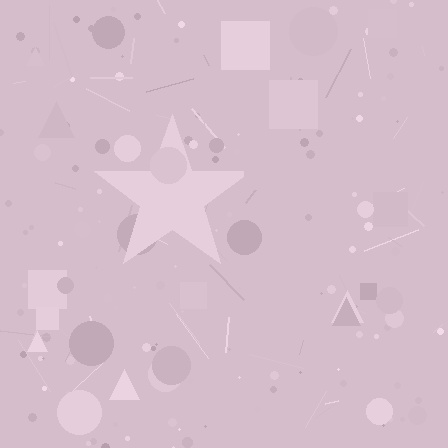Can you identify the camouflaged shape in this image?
The camouflaged shape is a star.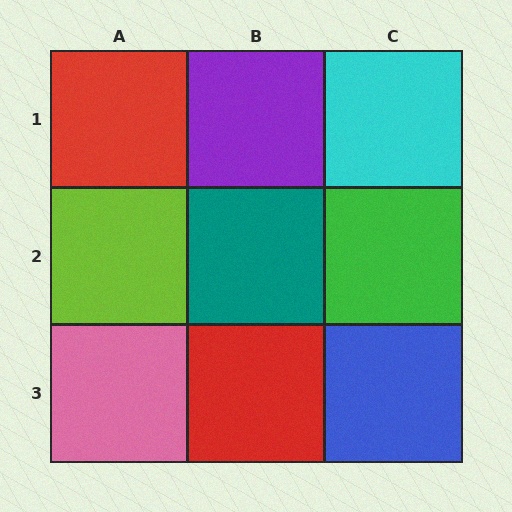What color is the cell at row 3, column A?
Pink.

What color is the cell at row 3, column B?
Red.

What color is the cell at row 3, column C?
Blue.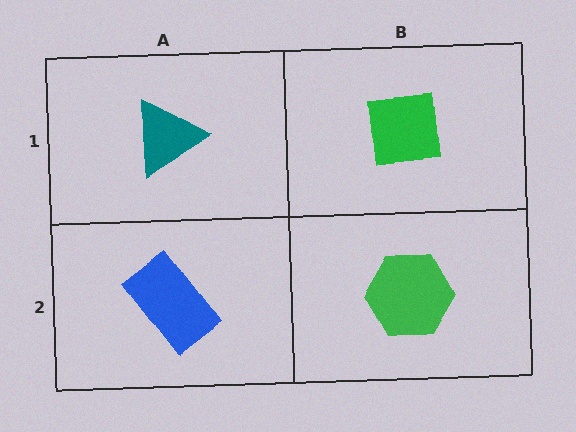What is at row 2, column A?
A blue rectangle.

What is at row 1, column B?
A green square.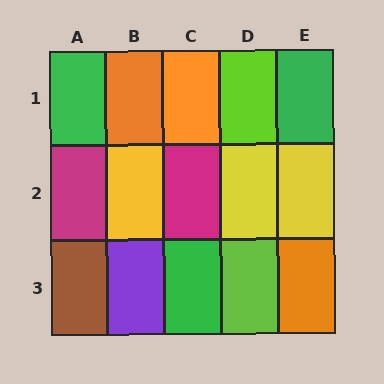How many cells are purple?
1 cell is purple.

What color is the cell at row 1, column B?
Orange.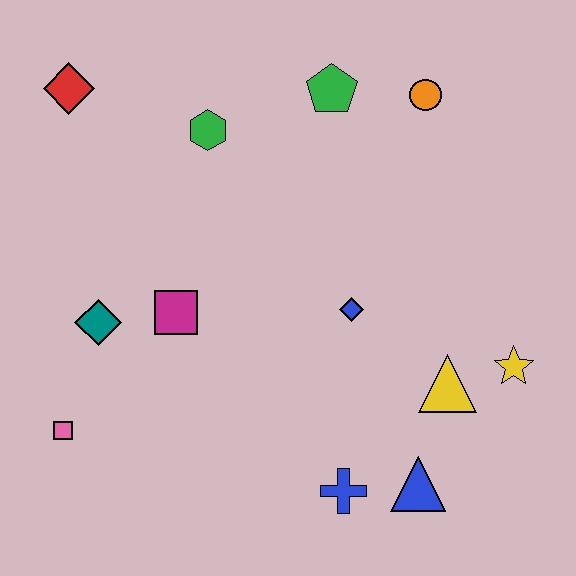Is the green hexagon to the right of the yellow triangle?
No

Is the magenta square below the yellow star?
No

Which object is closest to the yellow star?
The yellow triangle is closest to the yellow star.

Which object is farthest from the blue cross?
The red diamond is farthest from the blue cross.